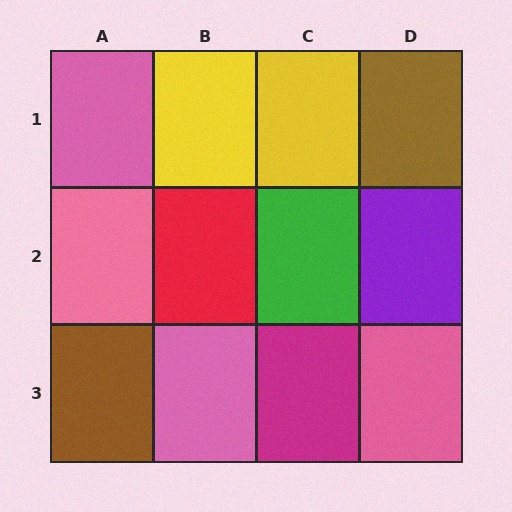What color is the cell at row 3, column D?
Pink.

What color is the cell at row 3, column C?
Magenta.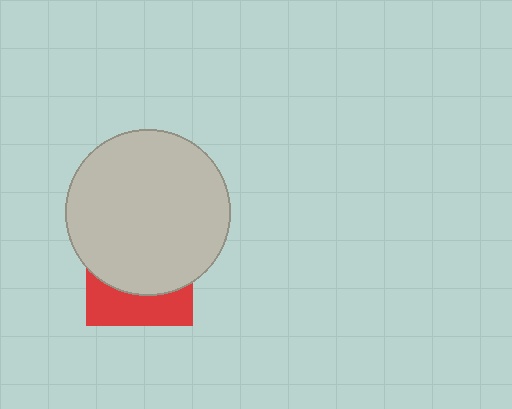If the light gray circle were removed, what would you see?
You would see the complete red square.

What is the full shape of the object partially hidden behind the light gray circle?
The partially hidden object is a red square.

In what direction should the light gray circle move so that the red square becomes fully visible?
The light gray circle should move up. That is the shortest direction to clear the overlap and leave the red square fully visible.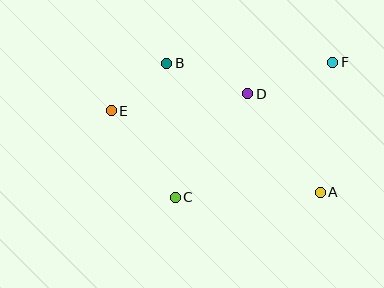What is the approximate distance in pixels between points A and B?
The distance between A and B is approximately 201 pixels.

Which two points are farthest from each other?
Points E and F are farthest from each other.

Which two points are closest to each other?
Points B and E are closest to each other.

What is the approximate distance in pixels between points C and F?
The distance between C and F is approximately 208 pixels.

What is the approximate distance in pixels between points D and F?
The distance between D and F is approximately 91 pixels.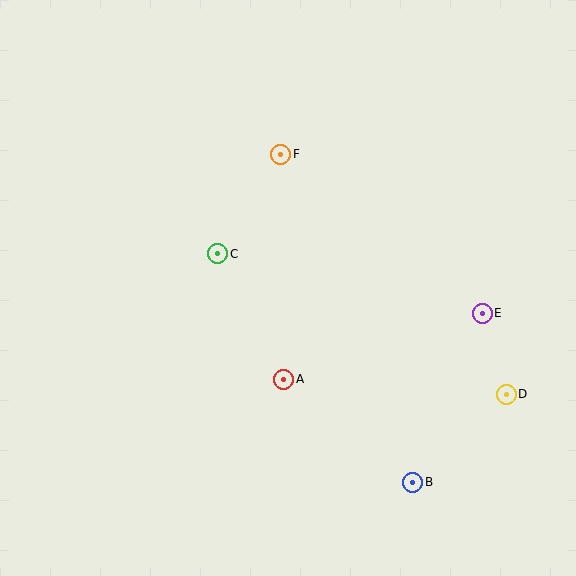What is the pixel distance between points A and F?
The distance between A and F is 225 pixels.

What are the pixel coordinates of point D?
Point D is at (506, 394).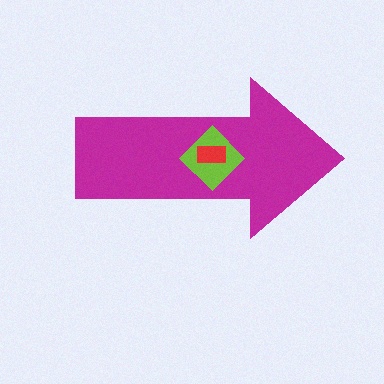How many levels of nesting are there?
3.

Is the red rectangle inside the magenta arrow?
Yes.